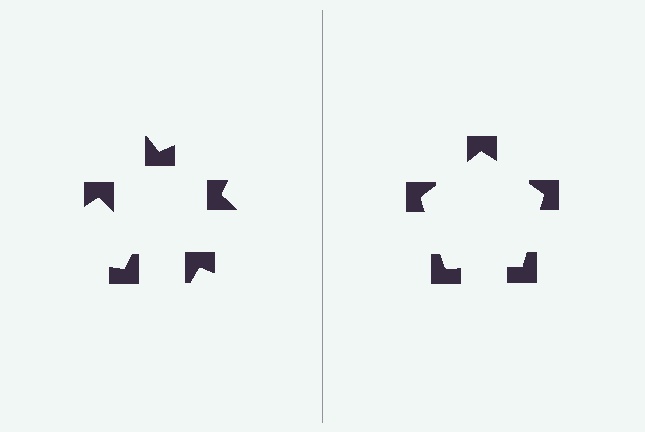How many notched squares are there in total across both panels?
10 — 5 on each side.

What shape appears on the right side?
An illusory pentagon.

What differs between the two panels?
The notched squares are positioned identically on both sides; only the wedge orientations differ. On the right they align to a pentagon; on the left they are misaligned.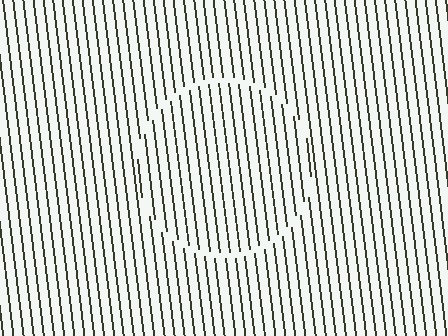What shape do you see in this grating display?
An illusory circle. The interior of the shape contains the same grating, shifted by half a period — the contour is defined by the phase discontinuity where line-ends from the inner and outer gratings abut.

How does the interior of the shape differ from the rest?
The interior of the shape contains the same grating, shifted by half a period — the contour is defined by the phase discontinuity where line-ends from the inner and outer gratings abut.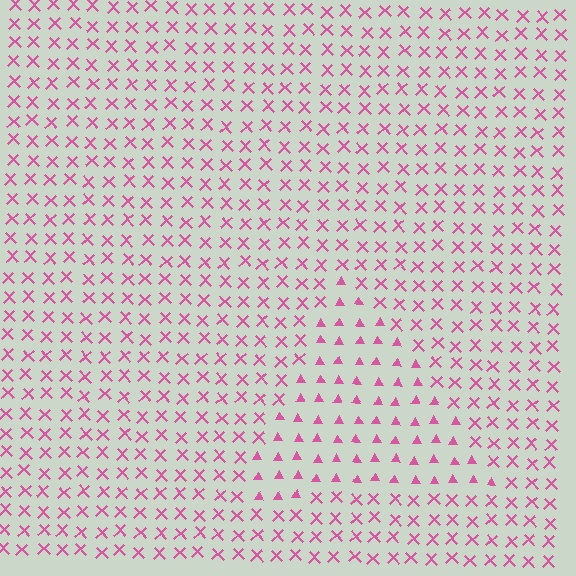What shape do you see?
I see a triangle.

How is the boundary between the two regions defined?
The boundary is defined by a change in element shape: triangles inside vs. X marks outside. All elements share the same color and spacing.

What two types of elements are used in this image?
The image uses triangles inside the triangle region and X marks outside it.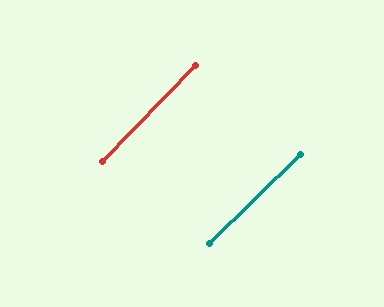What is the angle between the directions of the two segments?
Approximately 1 degree.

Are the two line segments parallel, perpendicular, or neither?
Parallel — their directions differ by only 1.1°.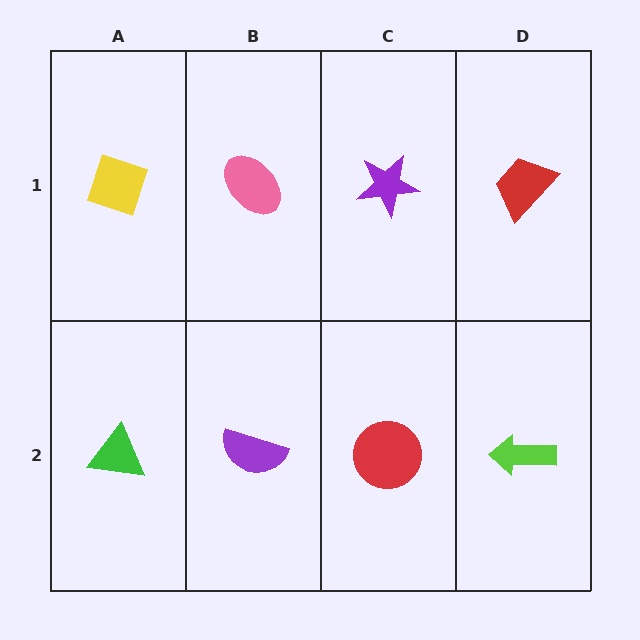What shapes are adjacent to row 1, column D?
A lime arrow (row 2, column D), a purple star (row 1, column C).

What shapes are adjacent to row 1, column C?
A red circle (row 2, column C), a pink ellipse (row 1, column B), a red trapezoid (row 1, column D).